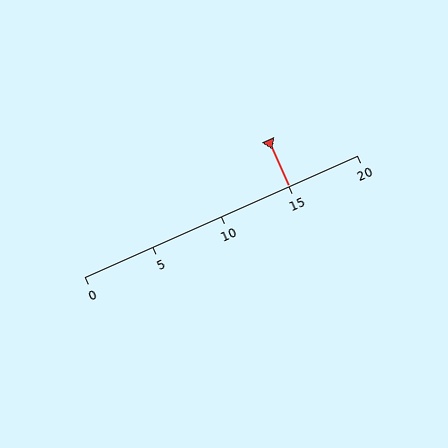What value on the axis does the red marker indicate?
The marker indicates approximately 15.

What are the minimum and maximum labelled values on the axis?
The axis runs from 0 to 20.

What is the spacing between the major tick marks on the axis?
The major ticks are spaced 5 apart.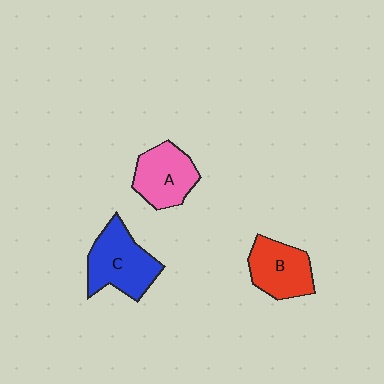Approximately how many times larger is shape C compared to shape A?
Approximately 1.2 times.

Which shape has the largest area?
Shape C (blue).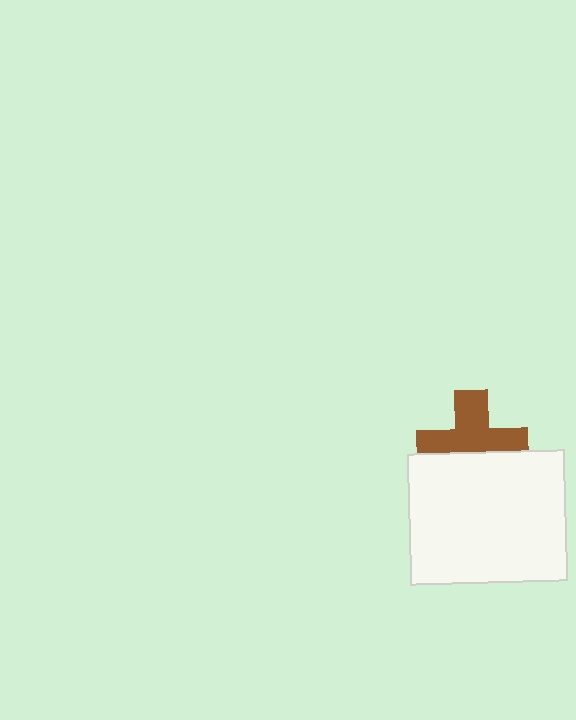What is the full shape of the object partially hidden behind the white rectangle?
The partially hidden object is a brown cross.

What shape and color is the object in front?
The object in front is a white rectangle.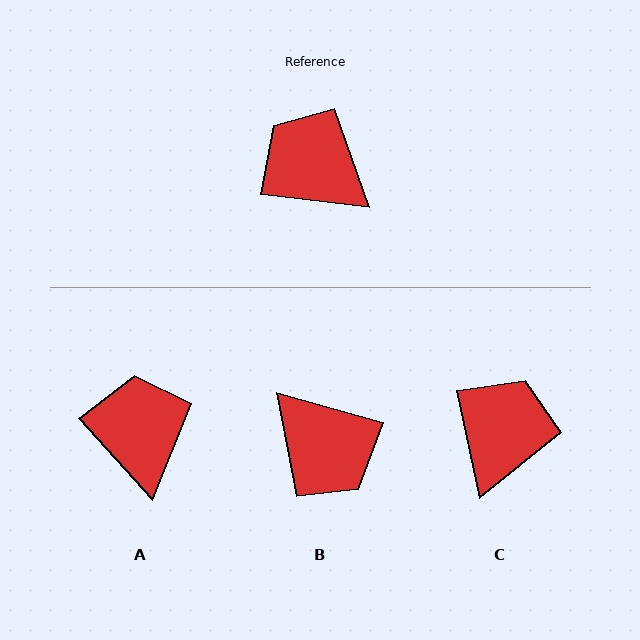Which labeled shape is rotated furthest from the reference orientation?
B, about 171 degrees away.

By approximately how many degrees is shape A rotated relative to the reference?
Approximately 41 degrees clockwise.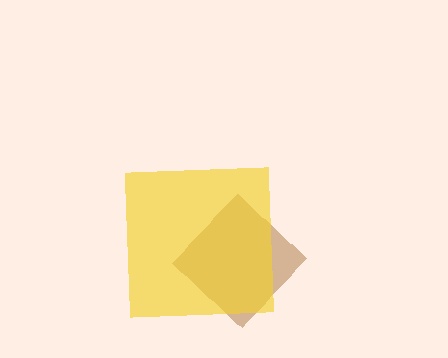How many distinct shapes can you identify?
There are 2 distinct shapes: a brown diamond, a yellow square.